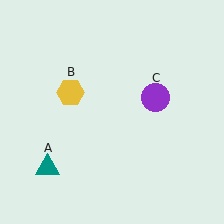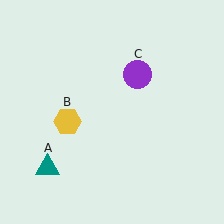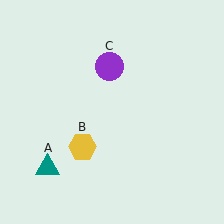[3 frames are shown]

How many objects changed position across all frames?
2 objects changed position: yellow hexagon (object B), purple circle (object C).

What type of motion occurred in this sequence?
The yellow hexagon (object B), purple circle (object C) rotated counterclockwise around the center of the scene.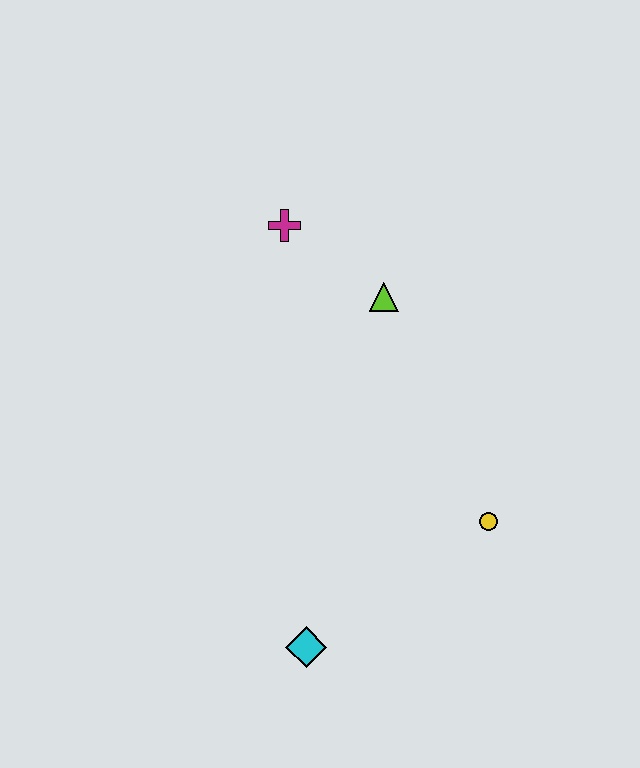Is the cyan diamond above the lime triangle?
No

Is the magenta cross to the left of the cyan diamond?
Yes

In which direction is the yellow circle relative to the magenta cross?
The yellow circle is below the magenta cross.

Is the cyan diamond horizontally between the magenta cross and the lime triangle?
Yes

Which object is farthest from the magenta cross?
The cyan diamond is farthest from the magenta cross.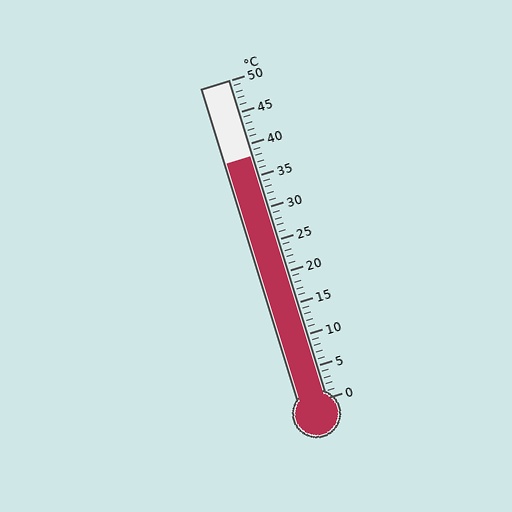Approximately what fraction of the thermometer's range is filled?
The thermometer is filled to approximately 75% of its range.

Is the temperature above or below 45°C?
The temperature is below 45°C.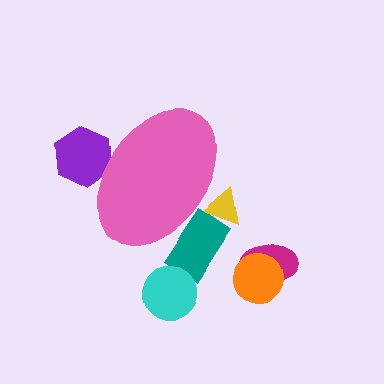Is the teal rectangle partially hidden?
Yes, the teal rectangle is partially hidden behind the pink ellipse.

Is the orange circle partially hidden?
No, the orange circle is fully visible.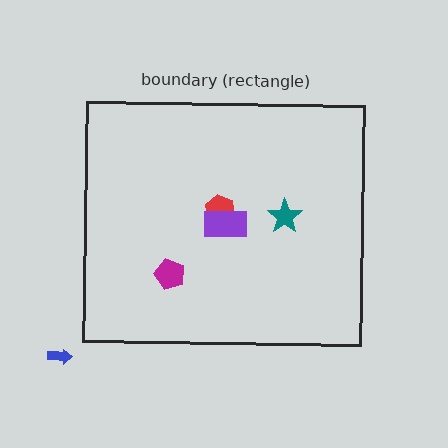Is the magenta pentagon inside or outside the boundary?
Inside.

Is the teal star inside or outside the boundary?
Inside.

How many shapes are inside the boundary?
4 inside, 1 outside.